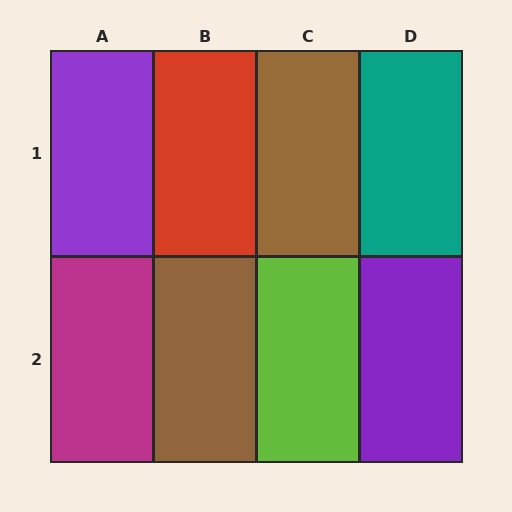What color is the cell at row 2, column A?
Magenta.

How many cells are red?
1 cell is red.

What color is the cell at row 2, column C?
Lime.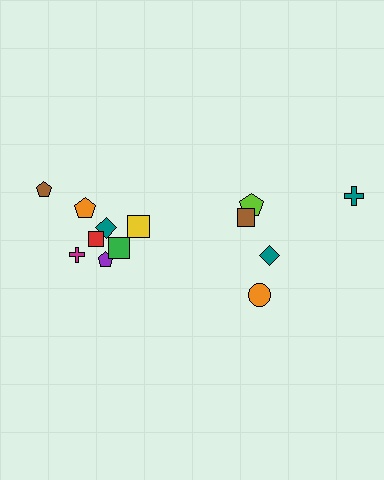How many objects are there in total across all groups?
There are 13 objects.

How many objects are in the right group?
There are 5 objects.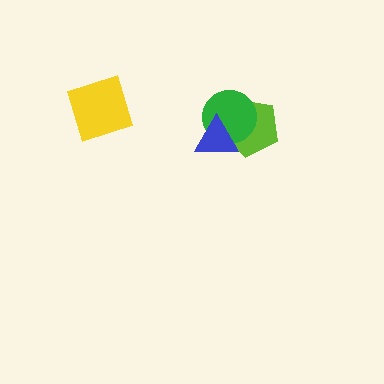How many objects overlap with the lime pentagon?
2 objects overlap with the lime pentagon.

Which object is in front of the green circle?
The blue triangle is in front of the green circle.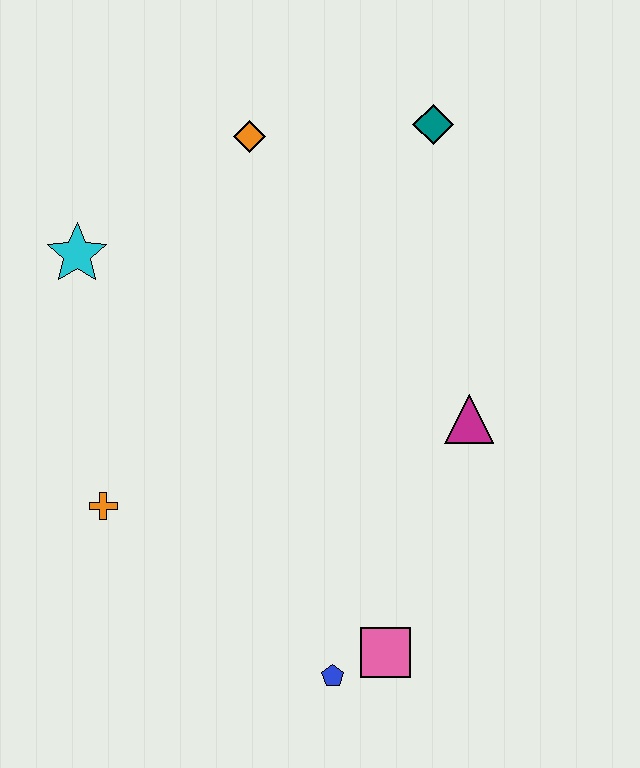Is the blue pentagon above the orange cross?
No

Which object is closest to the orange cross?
The cyan star is closest to the orange cross.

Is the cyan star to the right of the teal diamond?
No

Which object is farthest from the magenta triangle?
The cyan star is farthest from the magenta triangle.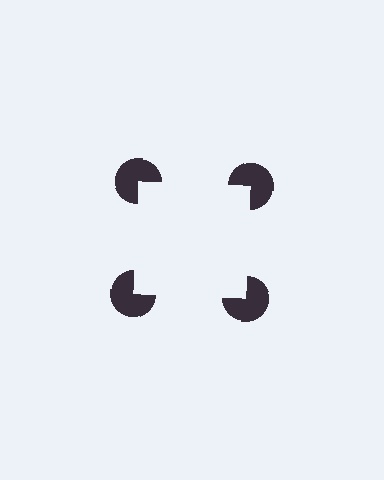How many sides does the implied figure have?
4 sides.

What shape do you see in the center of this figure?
An illusory square — its edges are inferred from the aligned wedge cuts in the pac-man discs, not physically drawn.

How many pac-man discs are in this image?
There are 4 — one at each vertex of the illusory square.